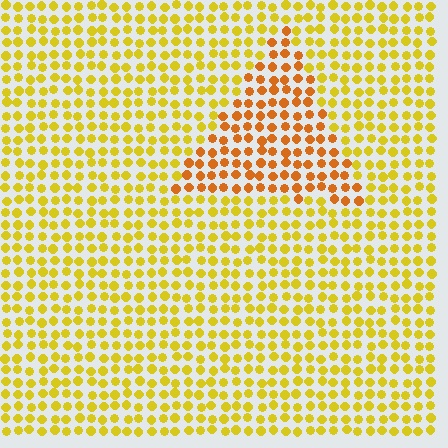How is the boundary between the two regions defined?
The boundary is defined purely by a slight shift in hue (about 30 degrees). Spacing, size, and orientation are identical on both sides.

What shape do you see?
I see a triangle.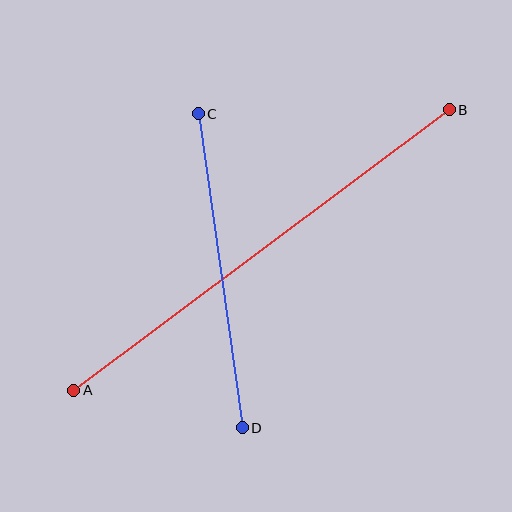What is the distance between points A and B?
The distance is approximately 469 pixels.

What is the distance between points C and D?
The distance is approximately 317 pixels.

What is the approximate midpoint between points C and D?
The midpoint is at approximately (220, 271) pixels.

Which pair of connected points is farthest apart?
Points A and B are farthest apart.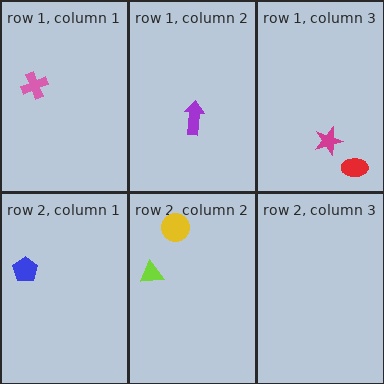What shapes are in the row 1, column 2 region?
The purple arrow.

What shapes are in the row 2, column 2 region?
The lime triangle, the yellow circle.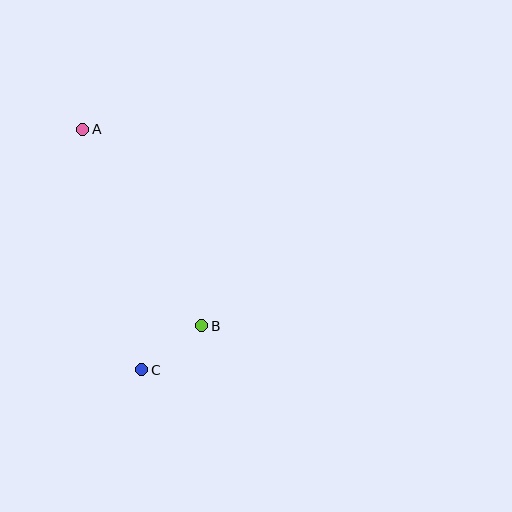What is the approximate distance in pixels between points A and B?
The distance between A and B is approximately 230 pixels.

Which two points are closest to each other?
Points B and C are closest to each other.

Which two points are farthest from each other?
Points A and C are farthest from each other.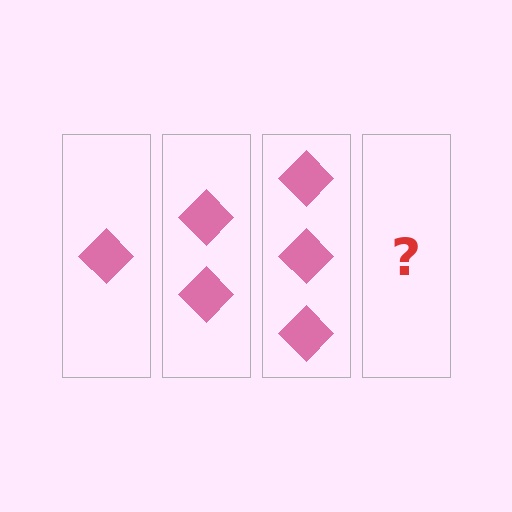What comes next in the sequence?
The next element should be 4 diamonds.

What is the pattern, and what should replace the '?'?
The pattern is that each step adds one more diamond. The '?' should be 4 diamonds.